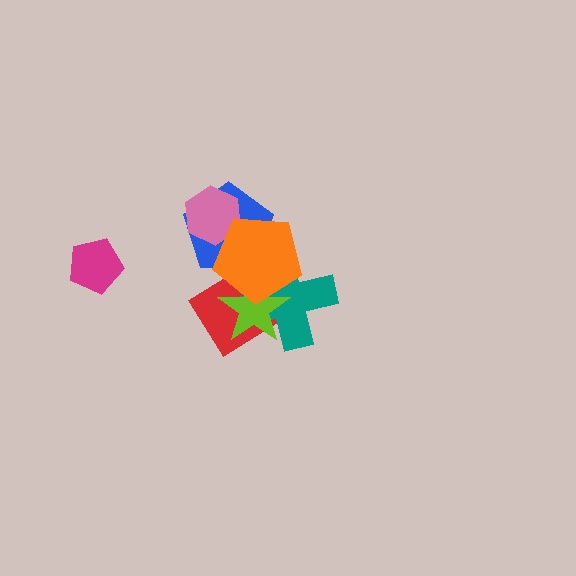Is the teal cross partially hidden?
Yes, it is partially covered by another shape.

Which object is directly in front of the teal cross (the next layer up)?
The lime star is directly in front of the teal cross.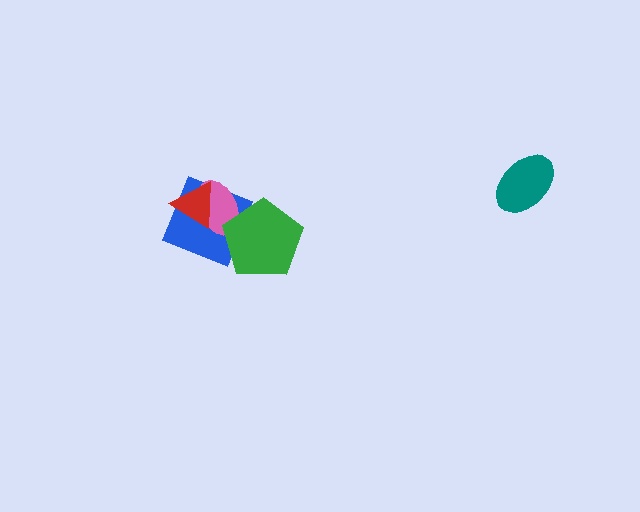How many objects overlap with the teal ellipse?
0 objects overlap with the teal ellipse.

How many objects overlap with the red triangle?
2 objects overlap with the red triangle.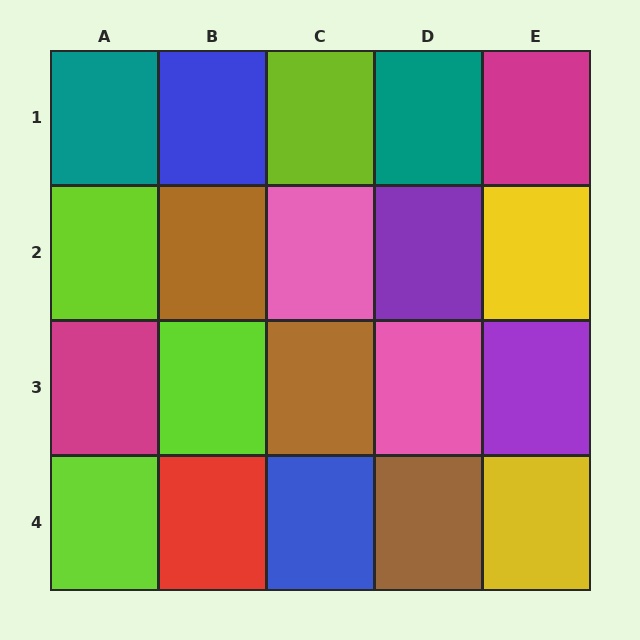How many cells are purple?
2 cells are purple.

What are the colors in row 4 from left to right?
Lime, red, blue, brown, yellow.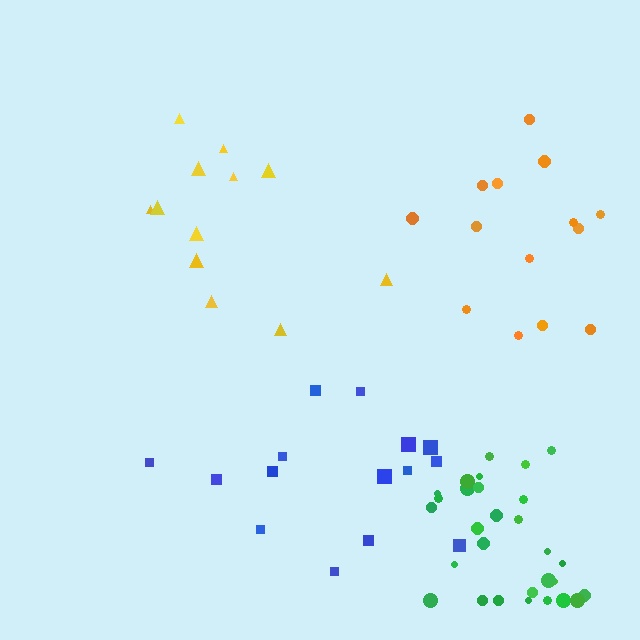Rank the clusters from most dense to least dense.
green, orange, blue, yellow.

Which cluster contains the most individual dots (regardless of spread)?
Green (29).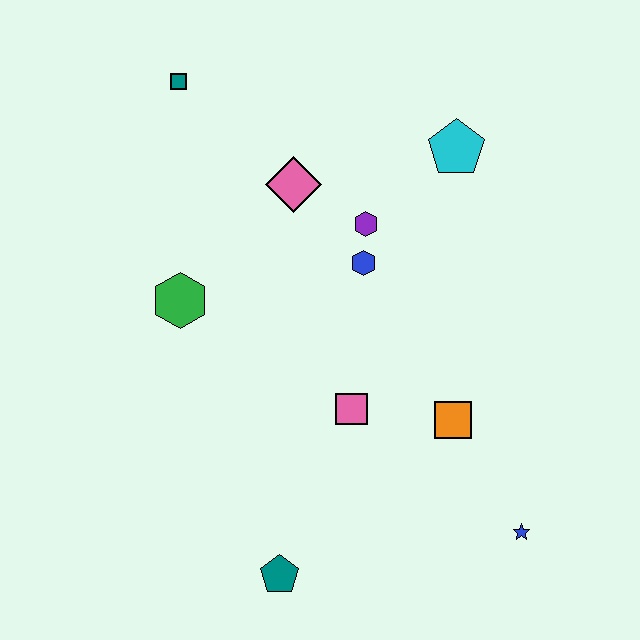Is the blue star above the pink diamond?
No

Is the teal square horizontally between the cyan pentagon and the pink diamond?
No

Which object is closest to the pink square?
The orange square is closest to the pink square.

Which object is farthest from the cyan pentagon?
The teal pentagon is farthest from the cyan pentagon.